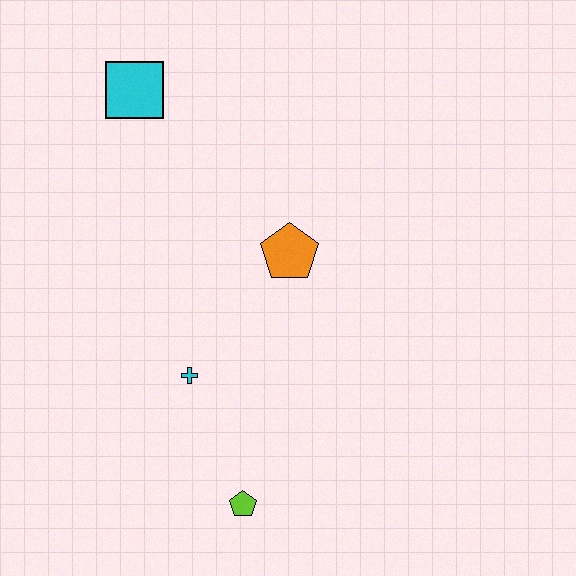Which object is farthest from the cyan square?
The lime pentagon is farthest from the cyan square.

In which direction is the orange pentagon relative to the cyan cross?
The orange pentagon is above the cyan cross.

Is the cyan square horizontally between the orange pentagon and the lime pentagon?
No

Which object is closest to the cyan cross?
The lime pentagon is closest to the cyan cross.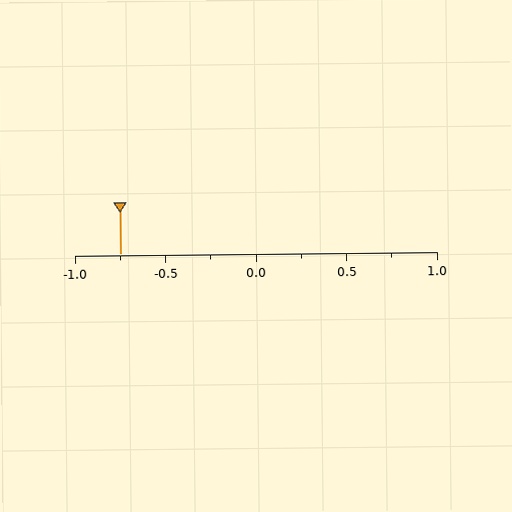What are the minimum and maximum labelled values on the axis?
The axis runs from -1.0 to 1.0.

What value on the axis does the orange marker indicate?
The marker indicates approximately -0.75.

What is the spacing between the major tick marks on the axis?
The major ticks are spaced 0.5 apart.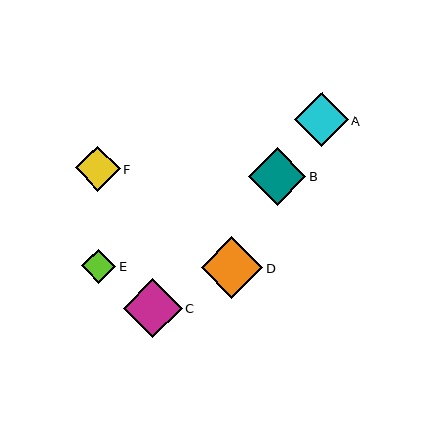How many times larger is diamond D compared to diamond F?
Diamond D is approximately 1.4 times the size of diamond F.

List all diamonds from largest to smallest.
From largest to smallest: D, C, B, A, F, E.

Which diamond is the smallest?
Diamond E is the smallest with a size of approximately 35 pixels.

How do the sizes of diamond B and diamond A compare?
Diamond B and diamond A are approximately the same size.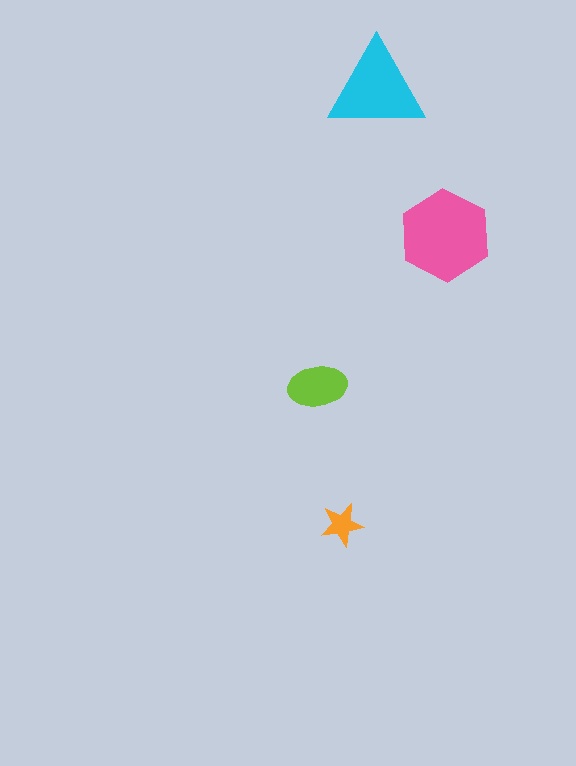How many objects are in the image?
There are 4 objects in the image.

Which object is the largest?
The pink hexagon.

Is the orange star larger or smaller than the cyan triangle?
Smaller.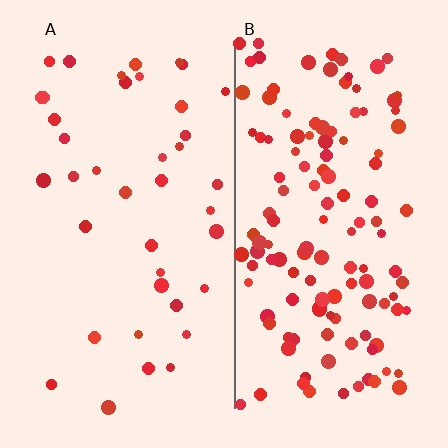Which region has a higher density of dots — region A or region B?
B (the right).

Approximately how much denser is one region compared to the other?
Approximately 3.3× — region B over region A.